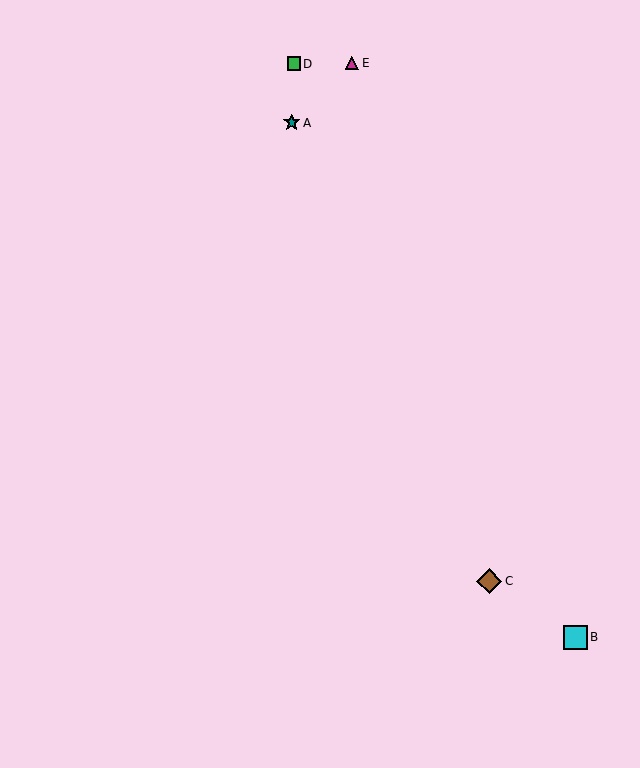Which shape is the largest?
The brown diamond (labeled C) is the largest.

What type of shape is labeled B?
Shape B is a cyan square.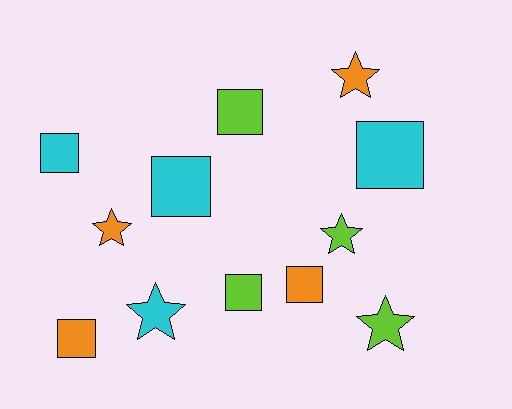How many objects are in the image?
There are 12 objects.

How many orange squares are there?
There are 2 orange squares.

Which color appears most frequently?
Orange, with 4 objects.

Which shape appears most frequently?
Square, with 7 objects.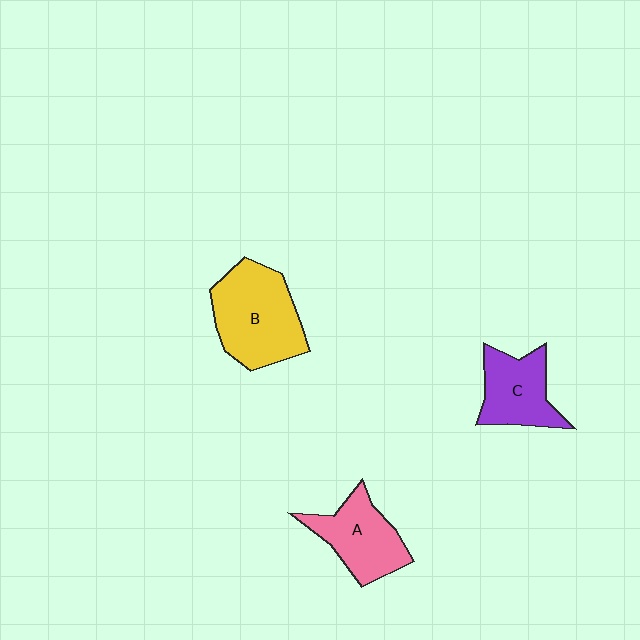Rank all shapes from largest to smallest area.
From largest to smallest: B (yellow), A (pink), C (purple).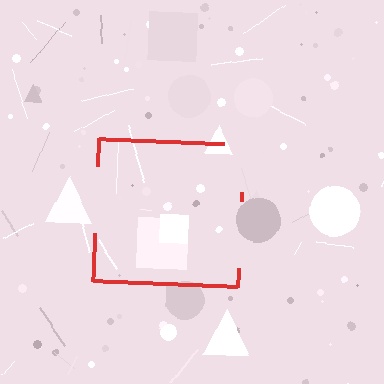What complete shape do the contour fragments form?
The contour fragments form a square.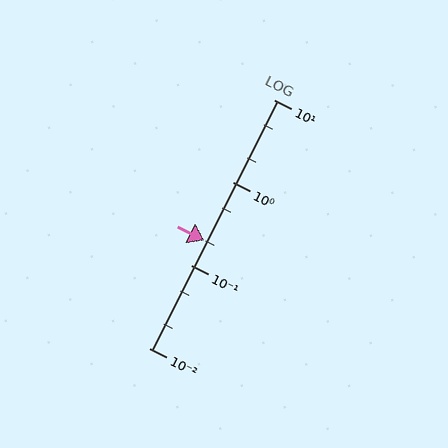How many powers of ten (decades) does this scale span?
The scale spans 3 decades, from 0.01 to 10.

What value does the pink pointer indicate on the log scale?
The pointer indicates approximately 0.2.